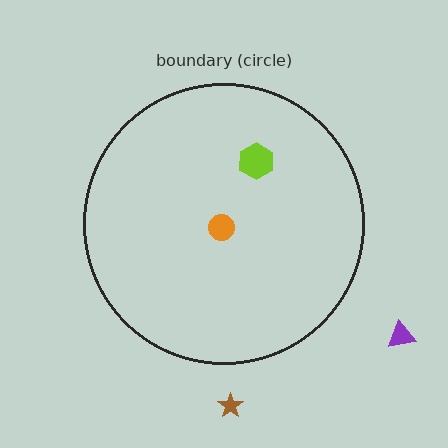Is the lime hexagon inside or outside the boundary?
Inside.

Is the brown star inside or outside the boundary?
Outside.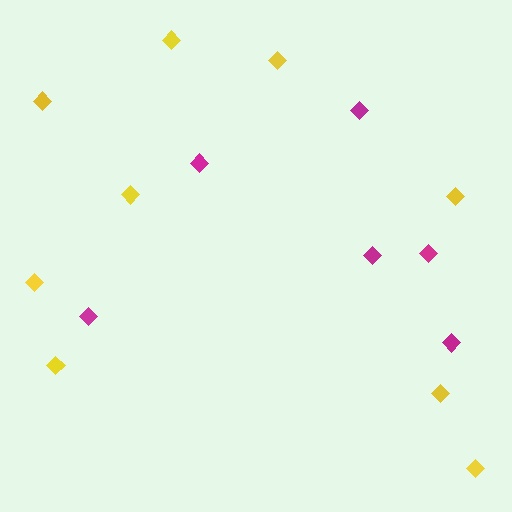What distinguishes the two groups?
There are 2 groups: one group of yellow diamonds (9) and one group of magenta diamonds (6).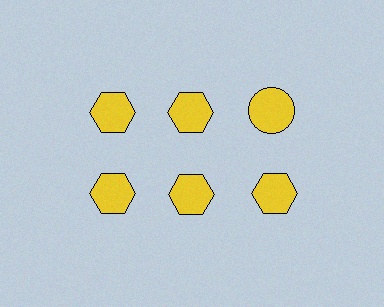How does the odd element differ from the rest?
It has a different shape: circle instead of hexagon.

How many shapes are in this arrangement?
There are 6 shapes arranged in a grid pattern.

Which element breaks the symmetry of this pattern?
The yellow circle in the top row, center column breaks the symmetry. All other shapes are yellow hexagons.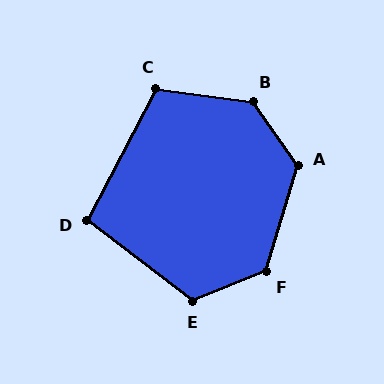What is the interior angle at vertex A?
Approximately 128 degrees (obtuse).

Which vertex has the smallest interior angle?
D, at approximately 99 degrees.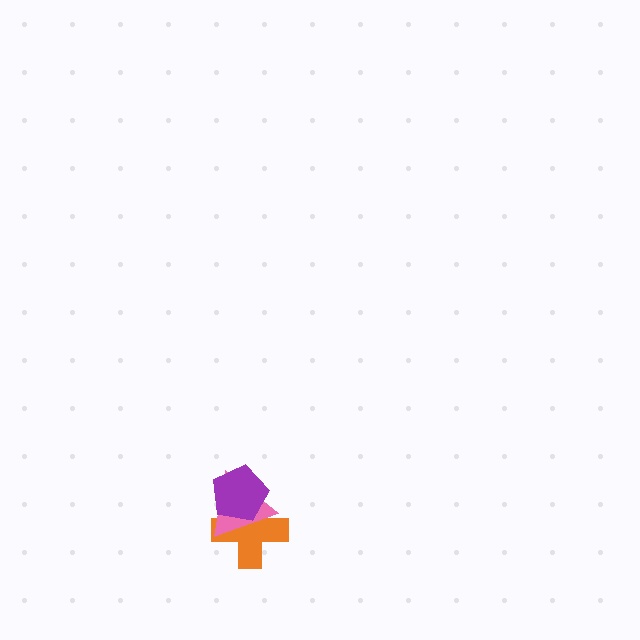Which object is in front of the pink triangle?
The purple pentagon is in front of the pink triangle.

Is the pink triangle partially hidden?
Yes, it is partially covered by another shape.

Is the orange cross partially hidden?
Yes, it is partially covered by another shape.